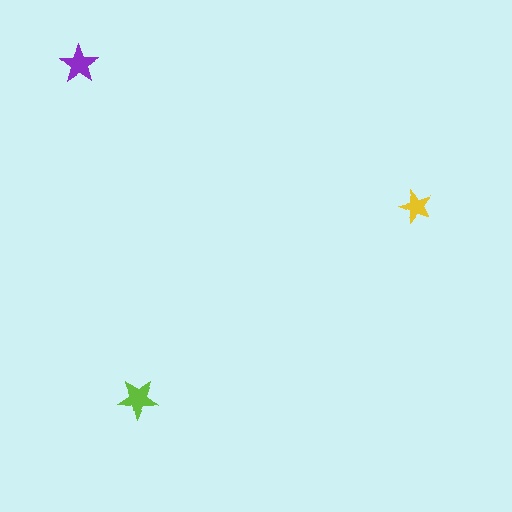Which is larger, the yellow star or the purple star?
The purple one.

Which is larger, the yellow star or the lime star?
The lime one.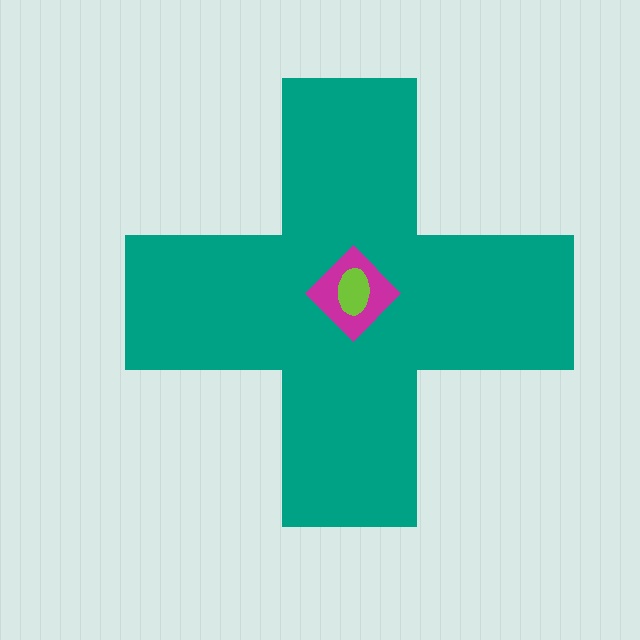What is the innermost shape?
The lime ellipse.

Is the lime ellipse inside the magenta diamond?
Yes.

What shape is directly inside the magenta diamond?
The lime ellipse.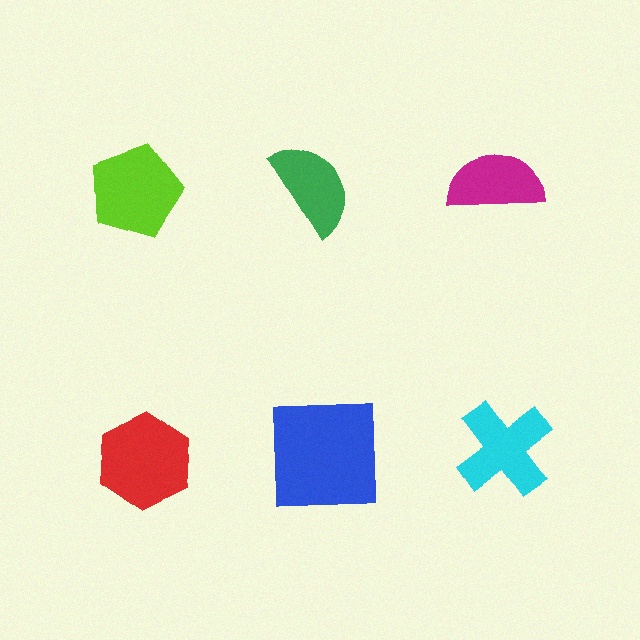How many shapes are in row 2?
3 shapes.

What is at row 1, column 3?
A magenta semicircle.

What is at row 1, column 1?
A lime pentagon.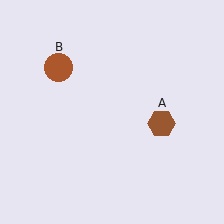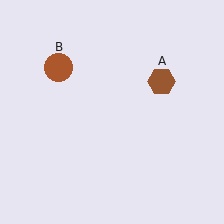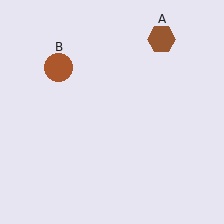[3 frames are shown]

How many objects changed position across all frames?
1 object changed position: brown hexagon (object A).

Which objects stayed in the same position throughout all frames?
Brown circle (object B) remained stationary.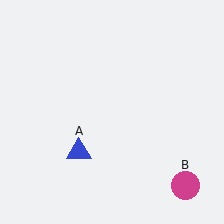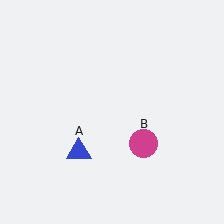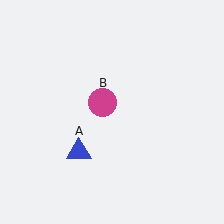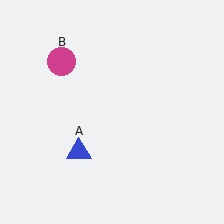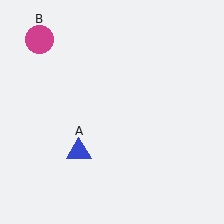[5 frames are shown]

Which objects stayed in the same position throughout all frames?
Blue triangle (object A) remained stationary.